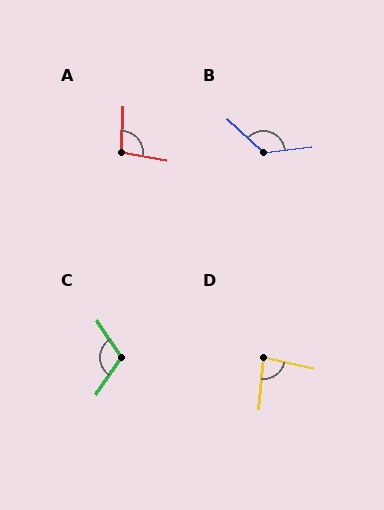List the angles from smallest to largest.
D (82°), A (98°), C (112°), B (130°).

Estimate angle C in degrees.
Approximately 112 degrees.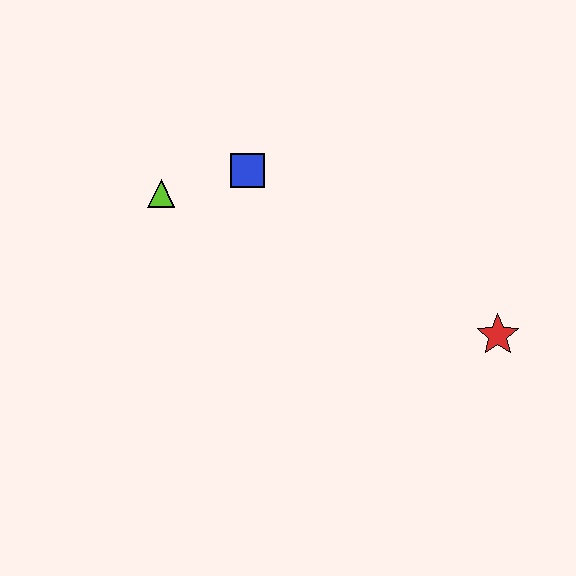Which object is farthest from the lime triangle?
The red star is farthest from the lime triangle.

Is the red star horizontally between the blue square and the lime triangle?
No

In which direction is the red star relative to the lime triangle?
The red star is to the right of the lime triangle.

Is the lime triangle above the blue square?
No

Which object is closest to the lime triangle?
The blue square is closest to the lime triangle.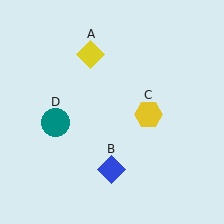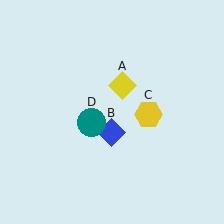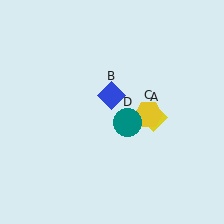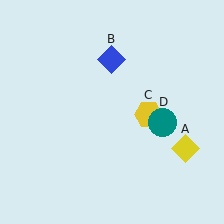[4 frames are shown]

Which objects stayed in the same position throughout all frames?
Yellow hexagon (object C) remained stationary.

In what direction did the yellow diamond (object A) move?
The yellow diamond (object A) moved down and to the right.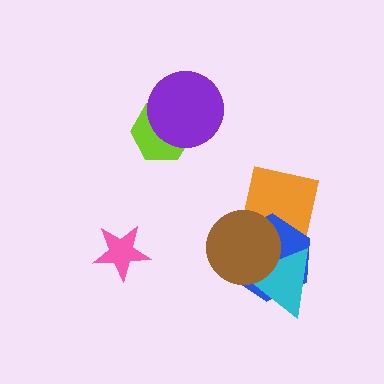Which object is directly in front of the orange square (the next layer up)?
The blue hexagon is directly in front of the orange square.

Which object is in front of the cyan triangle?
The brown circle is in front of the cyan triangle.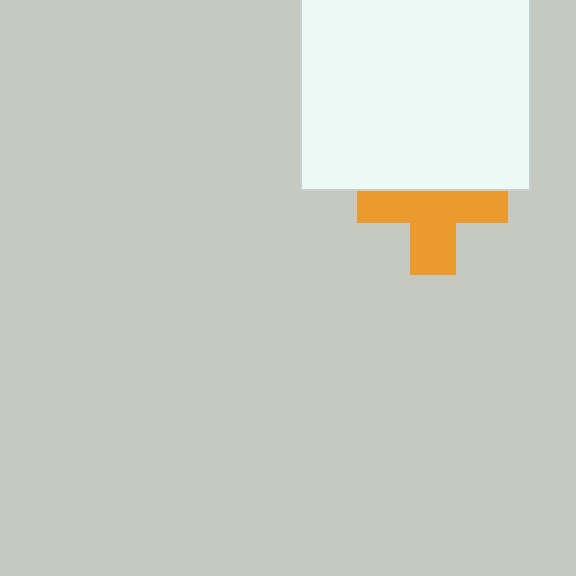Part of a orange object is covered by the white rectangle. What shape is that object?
It is a cross.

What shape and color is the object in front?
The object in front is a white rectangle.